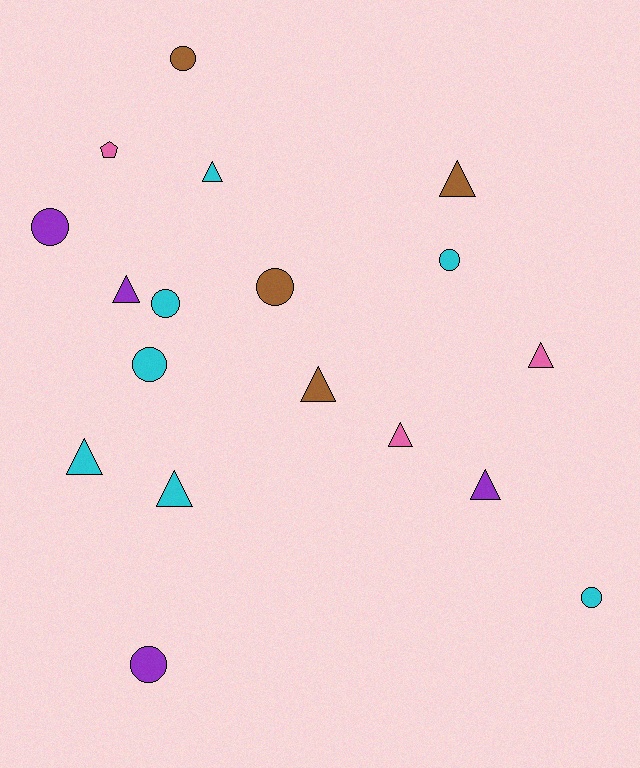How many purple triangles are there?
There are 2 purple triangles.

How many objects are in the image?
There are 18 objects.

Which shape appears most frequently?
Triangle, with 9 objects.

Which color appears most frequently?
Cyan, with 7 objects.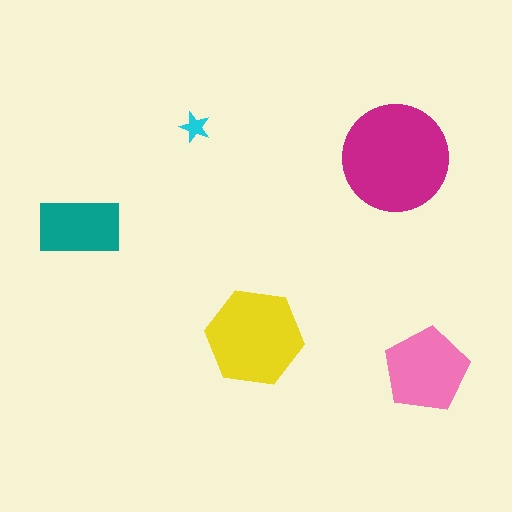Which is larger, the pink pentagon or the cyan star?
The pink pentagon.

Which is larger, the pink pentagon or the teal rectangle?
The pink pentagon.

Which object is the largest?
The magenta circle.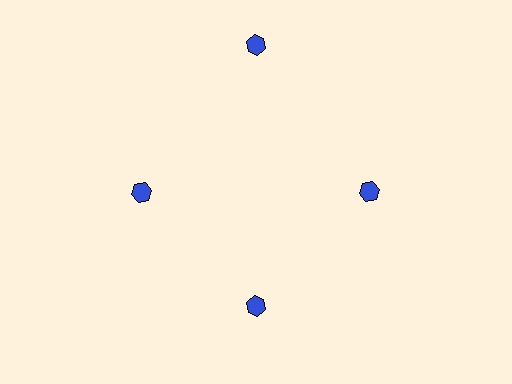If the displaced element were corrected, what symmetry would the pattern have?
It would have 4-fold rotational symmetry — the pattern would map onto itself every 90 degrees.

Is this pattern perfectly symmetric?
No. The 4 blue hexagons are arranged in a ring, but one element near the 12 o'clock position is pushed outward from the center, breaking the 4-fold rotational symmetry.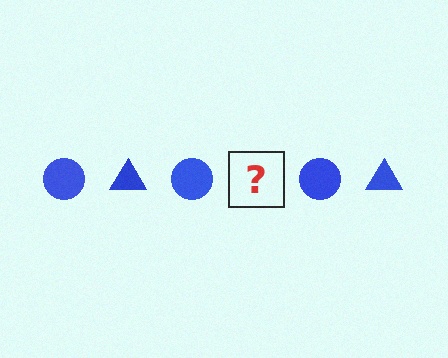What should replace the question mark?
The question mark should be replaced with a blue triangle.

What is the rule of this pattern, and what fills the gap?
The rule is that the pattern cycles through circle, triangle shapes in blue. The gap should be filled with a blue triangle.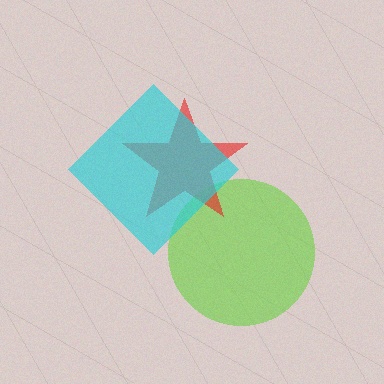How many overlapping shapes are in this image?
There are 3 overlapping shapes in the image.